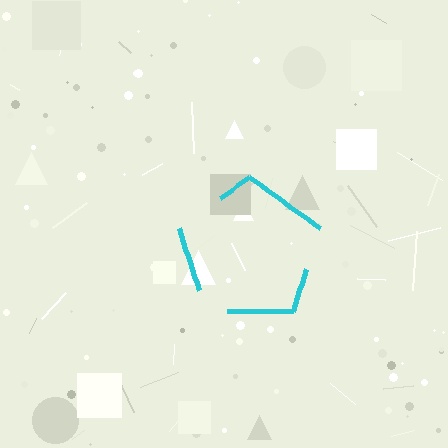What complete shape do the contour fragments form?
The contour fragments form a pentagon.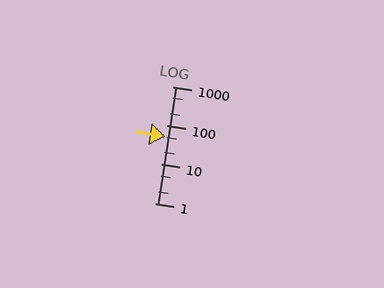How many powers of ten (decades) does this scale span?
The scale spans 3 decades, from 1 to 1000.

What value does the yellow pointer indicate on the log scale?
The pointer indicates approximately 53.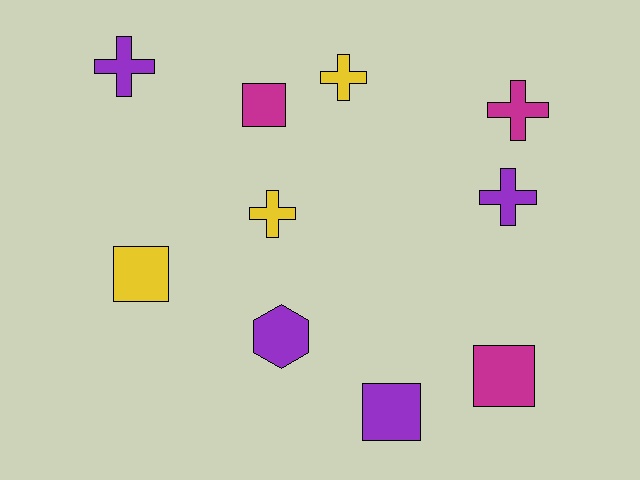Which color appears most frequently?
Purple, with 4 objects.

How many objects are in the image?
There are 10 objects.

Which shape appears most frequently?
Cross, with 5 objects.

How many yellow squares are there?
There is 1 yellow square.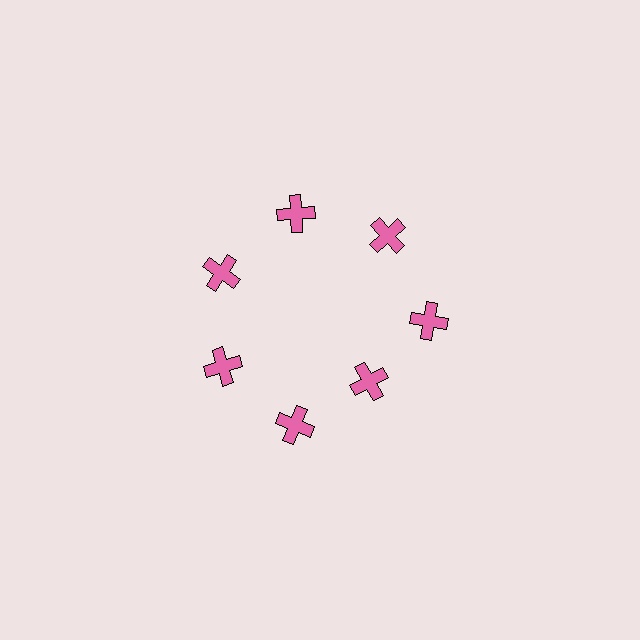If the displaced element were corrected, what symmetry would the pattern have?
It would have 7-fold rotational symmetry — the pattern would map onto itself every 51 degrees.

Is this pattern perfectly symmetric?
No. The 7 pink crosses are arranged in a ring, but one element near the 5 o'clock position is pulled inward toward the center, breaking the 7-fold rotational symmetry.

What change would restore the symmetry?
The symmetry would be restored by moving it outward, back onto the ring so that all 7 crosses sit at equal angles and equal distance from the center.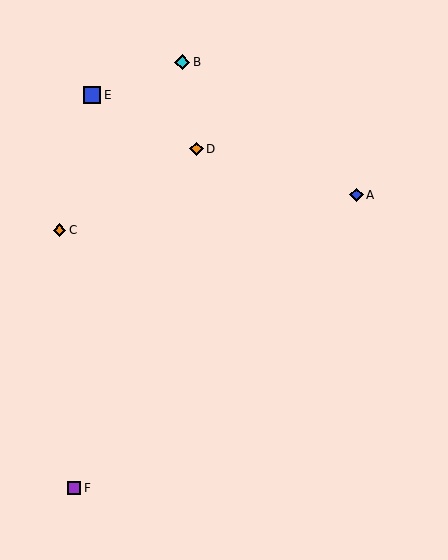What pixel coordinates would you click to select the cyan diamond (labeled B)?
Click at (182, 62) to select the cyan diamond B.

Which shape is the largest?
The blue square (labeled E) is the largest.